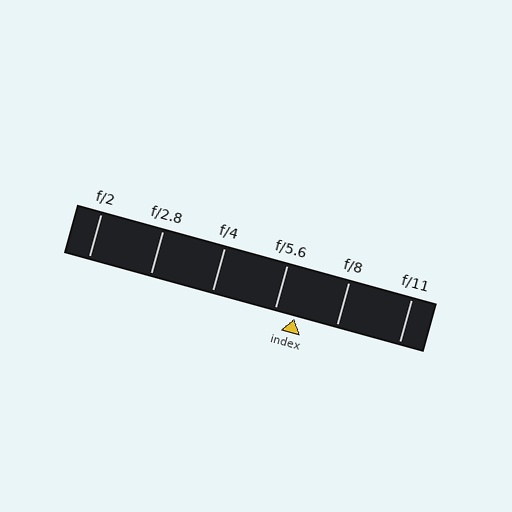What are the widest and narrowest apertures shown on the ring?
The widest aperture shown is f/2 and the narrowest is f/11.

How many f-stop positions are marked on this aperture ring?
There are 6 f-stop positions marked.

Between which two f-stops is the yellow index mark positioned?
The index mark is between f/5.6 and f/8.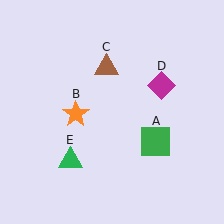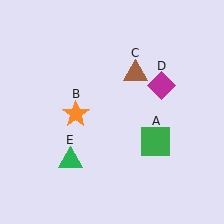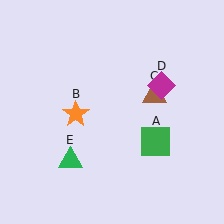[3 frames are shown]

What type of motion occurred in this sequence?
The brown triangle (object C) rotated clockwise around the center of the scene.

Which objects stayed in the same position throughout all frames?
Green square (object A) and orange star (object B) and magenta diamond (object D) and green triangle (object E) remained stationary.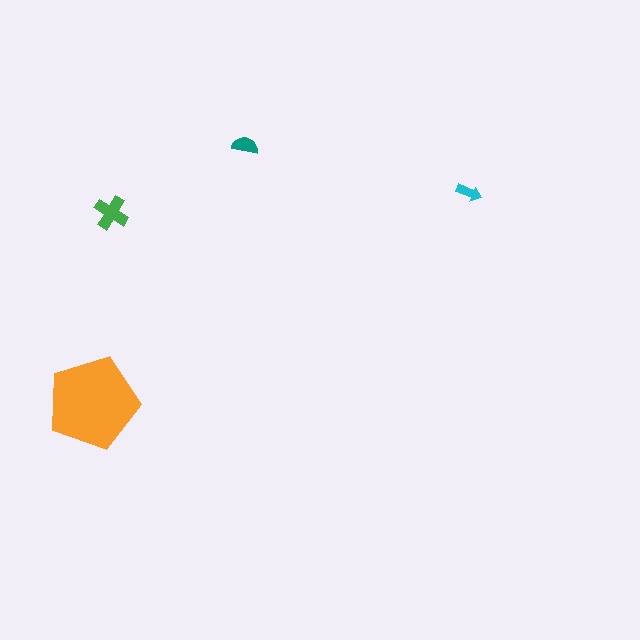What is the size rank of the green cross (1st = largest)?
2nd.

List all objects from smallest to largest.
The cyan arrow, the teal semicircle, the green cross, the orange pentagon.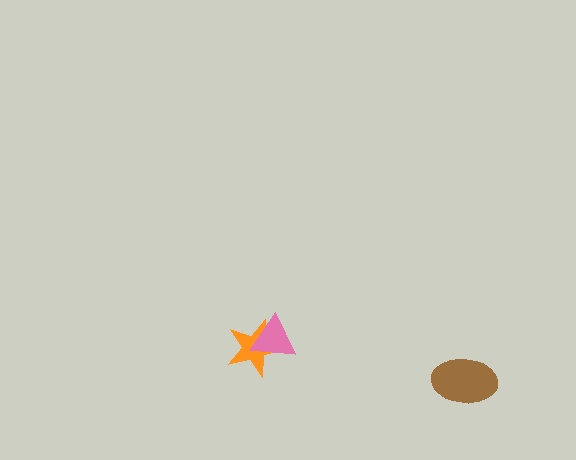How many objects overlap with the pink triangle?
1 object overlaps with the pink triangle.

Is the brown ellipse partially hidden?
No, no other shape covers it.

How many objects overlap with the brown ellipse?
0 objects overlap with the brown ellipse.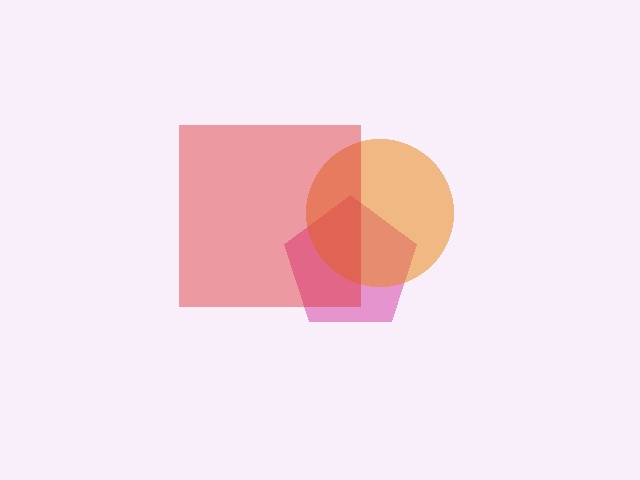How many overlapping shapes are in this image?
There are 3 overlapping shapes in the image.